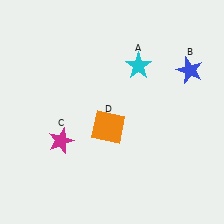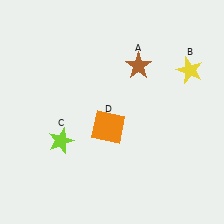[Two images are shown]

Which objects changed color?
A changed from cyan to brown. B changed from blue to yellow. C changed from magenta to lime.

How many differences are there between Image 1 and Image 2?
There are 3 differences between the two images.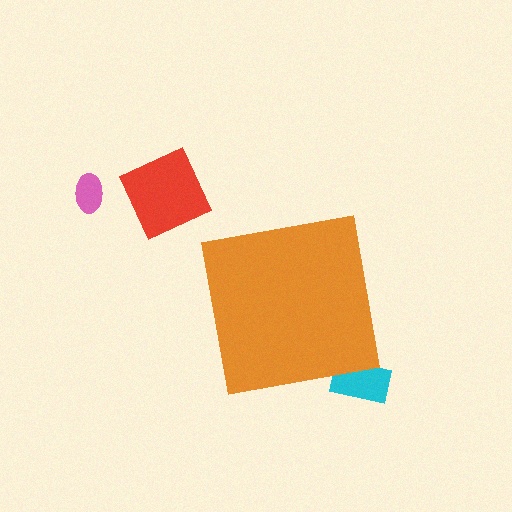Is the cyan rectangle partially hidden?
Yes, the cyan rectangle is partially hidden behind the orange square.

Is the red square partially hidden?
No, the red square is fully visible.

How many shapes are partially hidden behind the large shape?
1 shape is partially hidden.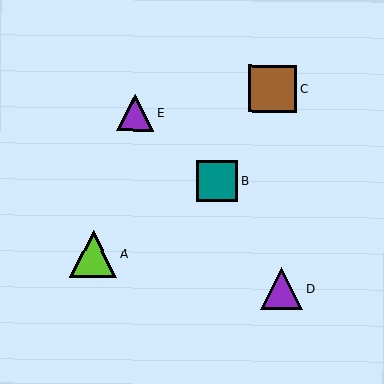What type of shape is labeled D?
Shape D is a purple triangle.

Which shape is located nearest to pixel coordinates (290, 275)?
The purple triangle (labeled D) at (282, 288) is nearest to that location.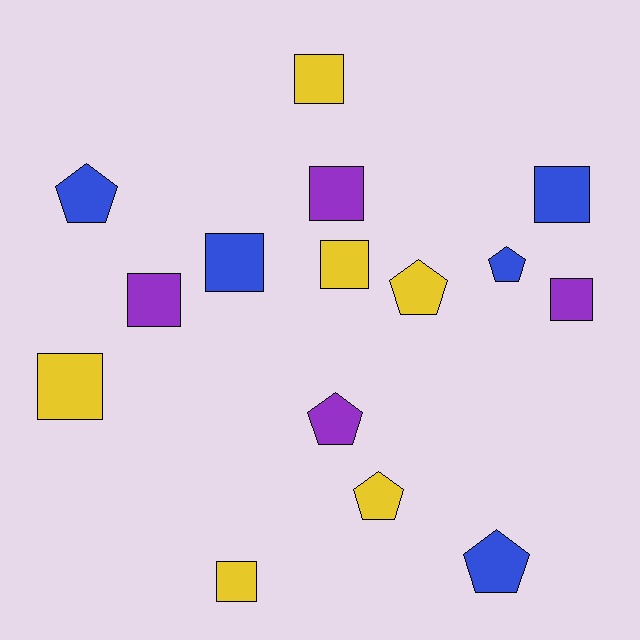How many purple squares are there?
There are 3 purple squares.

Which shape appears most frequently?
Square, with 9 objects.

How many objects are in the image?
There are 15 objects.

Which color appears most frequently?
Yellow, with 6 objects.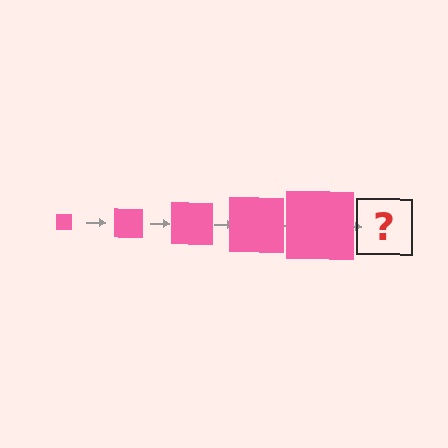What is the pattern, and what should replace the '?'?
The pattern is that the square gets progressively larger each step. The '?' should be a pink square, larger than the previous one.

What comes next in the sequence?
The next element should be a pink square, larger than the previous one.